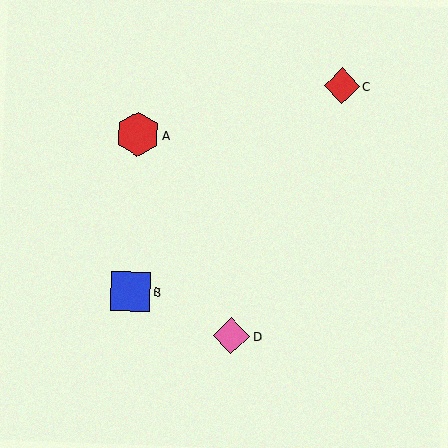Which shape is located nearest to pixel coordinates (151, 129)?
The red hexagon (labeled A) at (138, 134) is nearest to that location.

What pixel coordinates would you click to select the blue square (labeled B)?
Click at (131, 292) to select the blue square B.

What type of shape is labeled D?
Shape D is a pink diamond.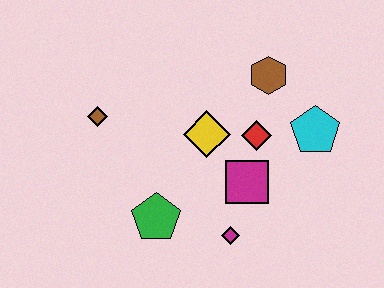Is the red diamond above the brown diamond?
No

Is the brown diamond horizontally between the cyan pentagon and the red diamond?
No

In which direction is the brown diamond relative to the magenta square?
The brown diamond is to the left of the magenta square.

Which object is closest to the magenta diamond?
The magenta square is closest to the magenta diamond.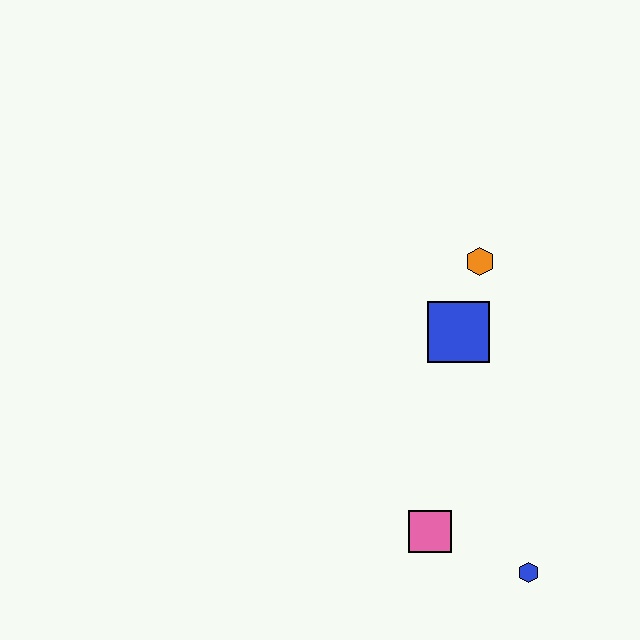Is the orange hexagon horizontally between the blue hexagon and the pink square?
Yes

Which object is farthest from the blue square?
The blue hexagon is farthest from the blue square.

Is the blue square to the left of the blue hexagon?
Yes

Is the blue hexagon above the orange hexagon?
No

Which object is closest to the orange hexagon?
The blue square is closest to the orange hexagon.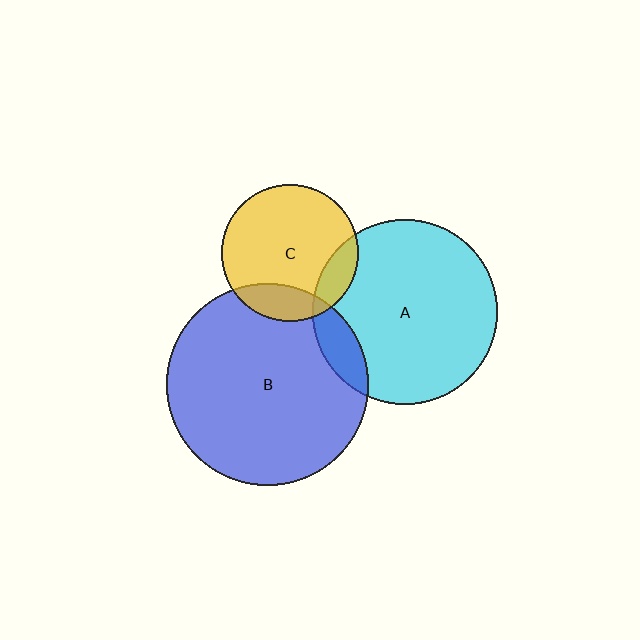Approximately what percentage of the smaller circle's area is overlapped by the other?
Approximately 15%.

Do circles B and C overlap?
Yes.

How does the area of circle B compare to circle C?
Approximately 2.2 times.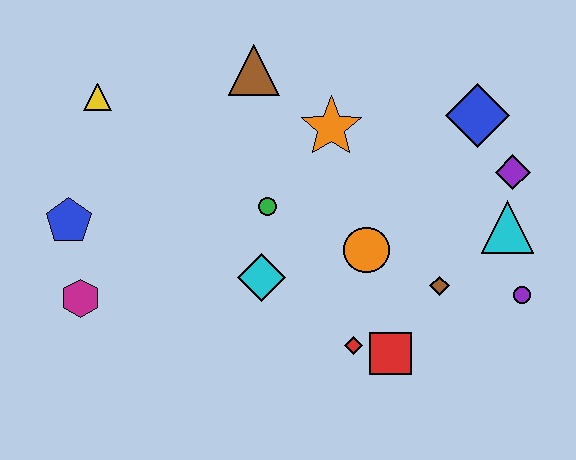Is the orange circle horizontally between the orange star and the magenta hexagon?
No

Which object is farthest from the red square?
The yellow triangle is farthest from the red square.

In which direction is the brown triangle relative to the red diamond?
The brown triangle is above the red diamond.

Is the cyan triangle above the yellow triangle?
No